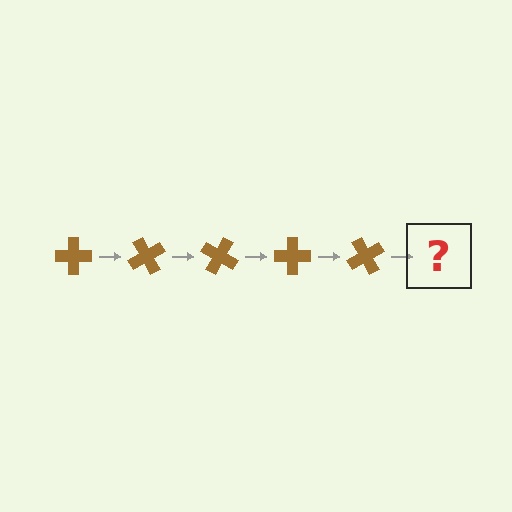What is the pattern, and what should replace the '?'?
The pattern is that the cross rotates 60 degrees each step. The '?' should be a brown cross rotated 300 degrees.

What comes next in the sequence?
The next element should be a brown cross rotated 300 degrees.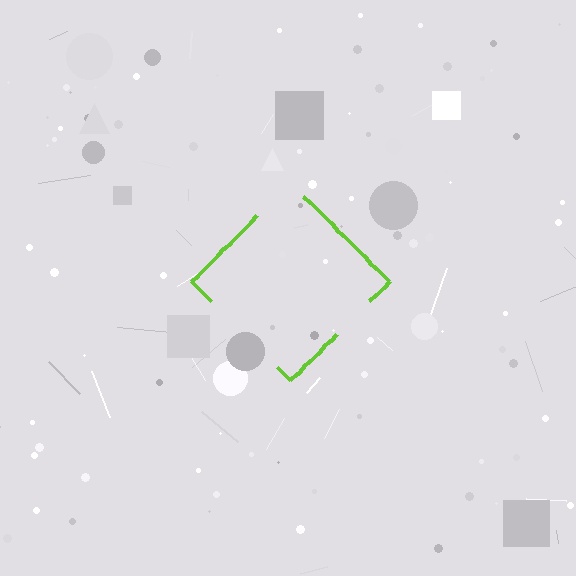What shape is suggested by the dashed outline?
The dashed outline suggests a diamond.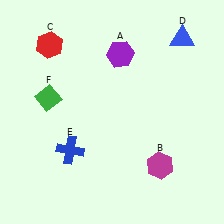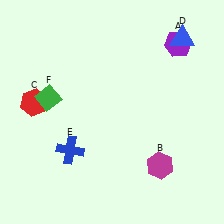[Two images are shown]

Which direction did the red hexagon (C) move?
The red hexagon (C) moved down.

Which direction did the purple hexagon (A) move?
The purple hexagon (A) moved right.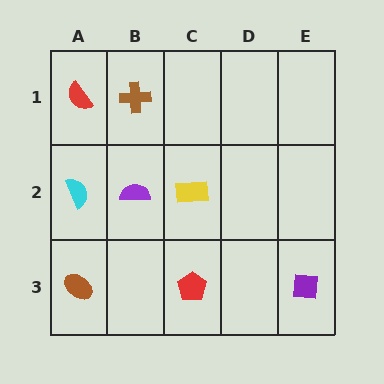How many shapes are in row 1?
2 shapes.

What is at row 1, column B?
A brown cross.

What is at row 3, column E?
A purple square.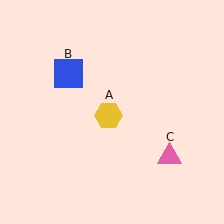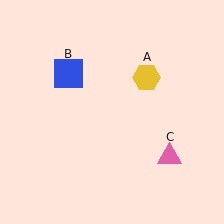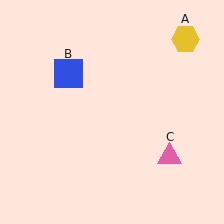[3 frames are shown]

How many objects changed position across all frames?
1 object changed position: yellow hexagon (object A).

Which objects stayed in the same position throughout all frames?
Blue square (object B) and pink triangle (object C) remained stationary.